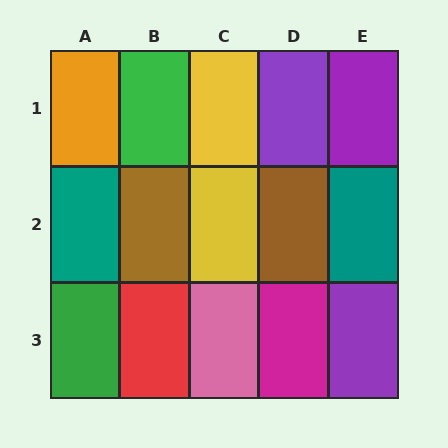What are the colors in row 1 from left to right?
Orange, green, yellow, purple, purple.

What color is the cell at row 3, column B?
Red.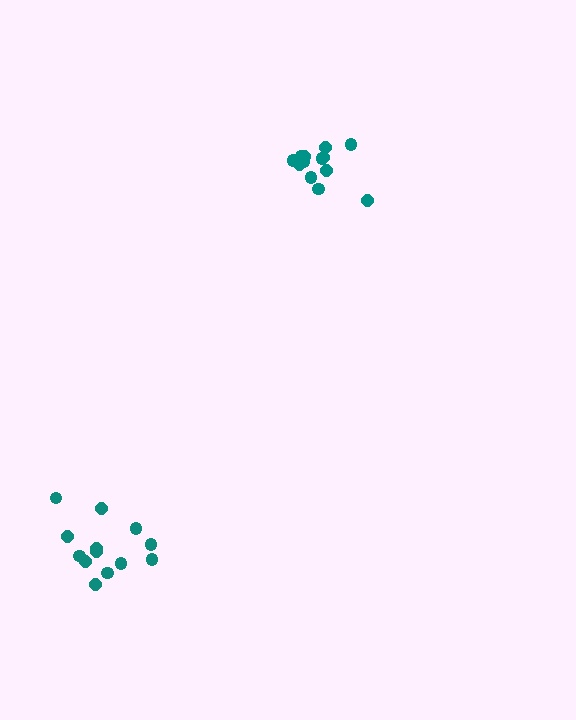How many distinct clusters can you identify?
There are 2 distinct clusters.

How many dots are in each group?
Group 1: 13 dots, Group 2: 13 dots (26 total).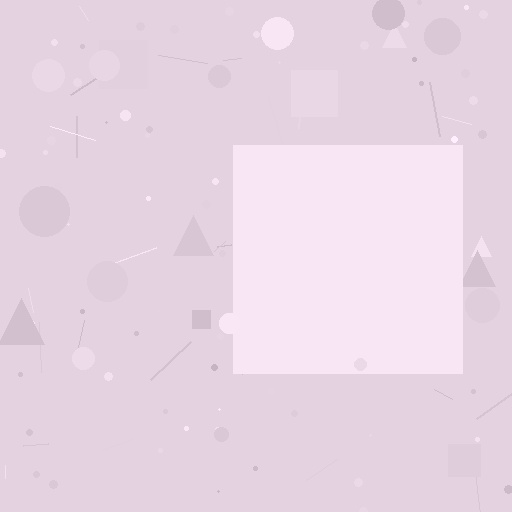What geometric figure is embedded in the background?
A square is embedded in the background.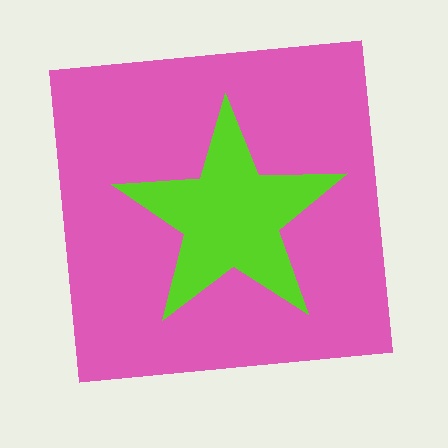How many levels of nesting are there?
2.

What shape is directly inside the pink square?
The lime star.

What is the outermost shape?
The pink square.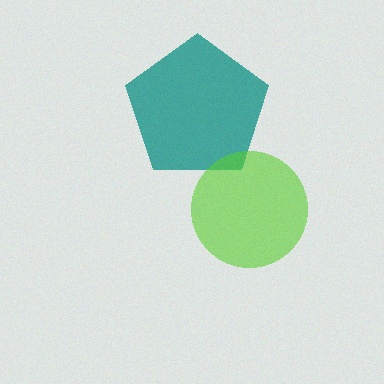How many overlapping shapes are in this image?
There are 2 overlapping shapes in the image.